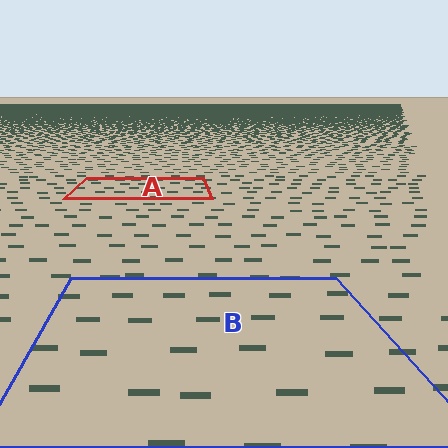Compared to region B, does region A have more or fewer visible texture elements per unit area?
Region A has more texture elements per unit area — they are packed more densely because it is farther away.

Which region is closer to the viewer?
Region B is closer. The texture elements there are larger and more spread out.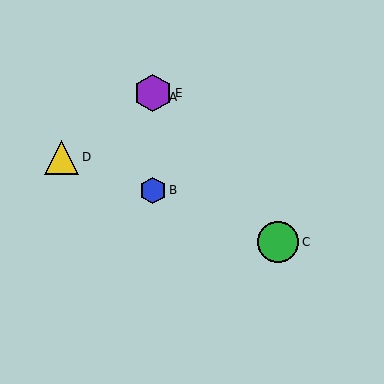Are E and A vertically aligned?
Yes, both are at x≈153.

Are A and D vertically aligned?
No, A is at x≈153 and D is at x≈62.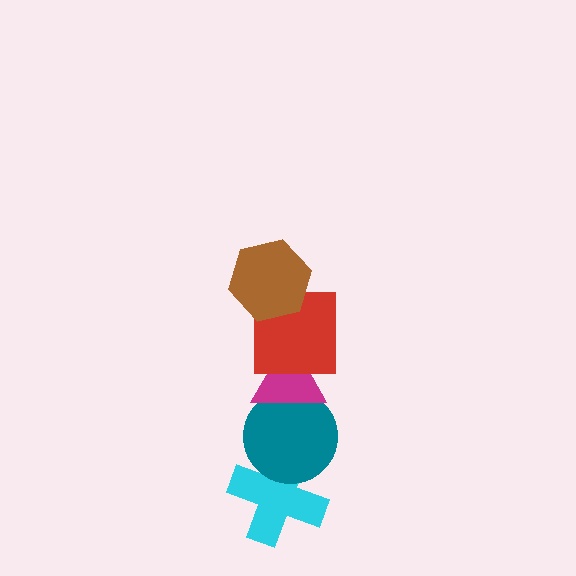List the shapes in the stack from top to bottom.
From top to bottom: the brown hexagon, the red square, the magenta triangle, the teal circle, the cyan cross.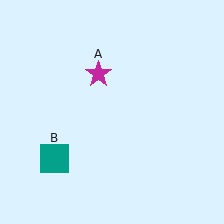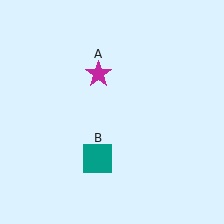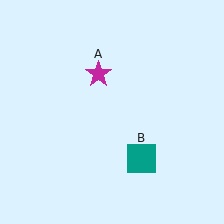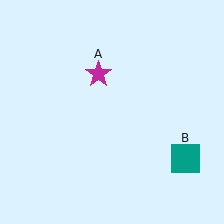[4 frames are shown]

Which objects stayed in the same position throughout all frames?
Magenta star (object A) remained stationary.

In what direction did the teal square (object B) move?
The teal square (object B) moved right.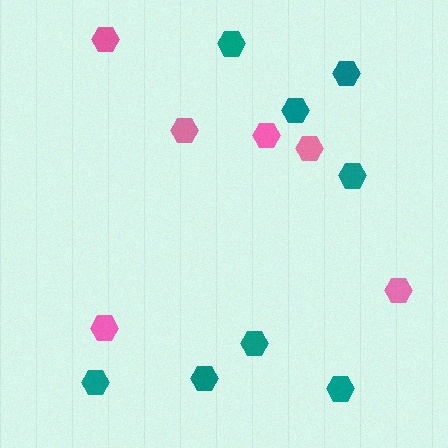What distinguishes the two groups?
There are 2 groups: one group of teal hexagons (8) and one group of pink hexagons (6).